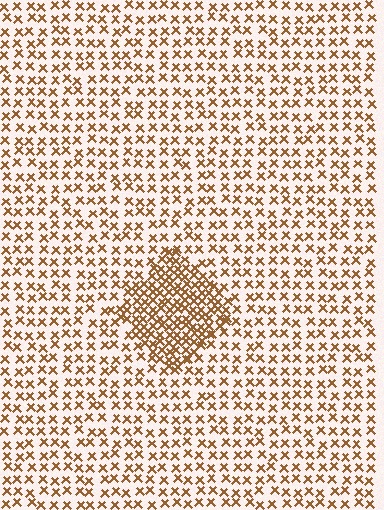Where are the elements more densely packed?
The elements are more densely packed inside the diamond boundary.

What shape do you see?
I see a diamond.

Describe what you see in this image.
The image contains small brown elements arranged at two different densities. A diamond-shaped region is visible where the elements are more densely packed than the surrounding area.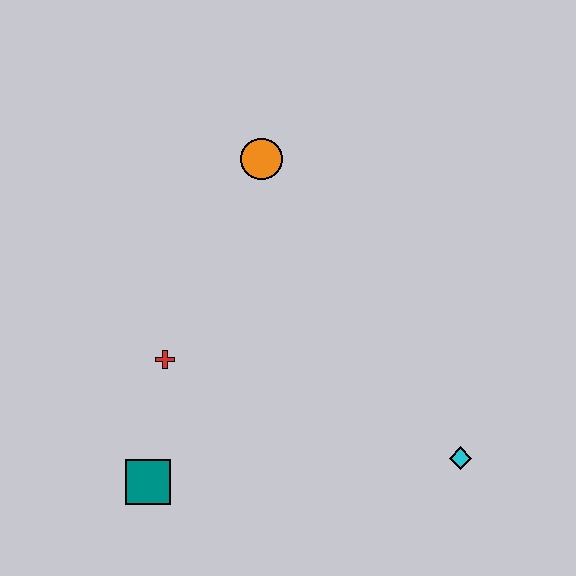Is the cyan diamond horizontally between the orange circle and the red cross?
No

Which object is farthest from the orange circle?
The cyan diamond is farthest from the orange circle.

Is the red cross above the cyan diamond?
Yes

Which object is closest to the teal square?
The red cross is closest to the teal square.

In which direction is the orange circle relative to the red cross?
The orange circle is above the red cross.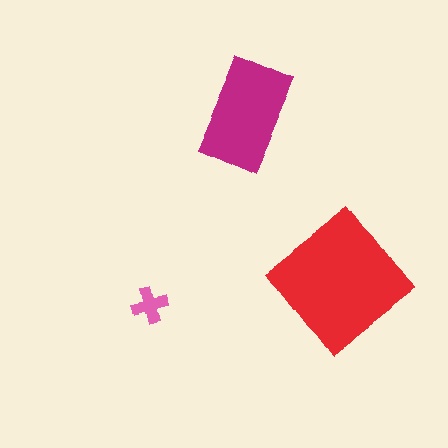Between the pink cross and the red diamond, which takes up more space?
The red diamond.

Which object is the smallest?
The pink cross.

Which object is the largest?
The red diamond.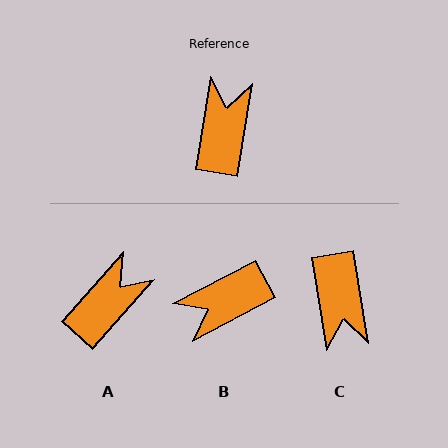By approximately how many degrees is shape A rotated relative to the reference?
Approximately 33 degrees clockwise.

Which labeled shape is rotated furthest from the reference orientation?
C, about 162 degrees away.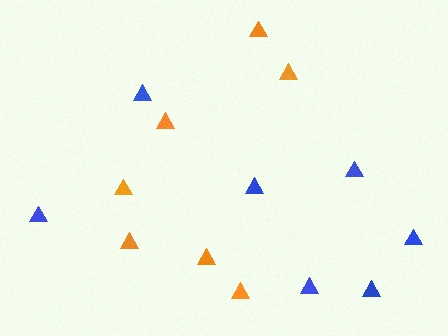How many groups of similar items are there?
There are 2 groups: one group of orange triangles (7) and one group of blue triangles (7).